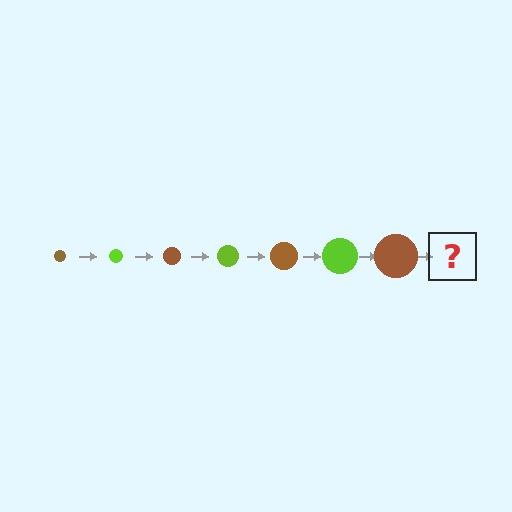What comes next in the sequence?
The next element should be a lime circle, larger than the previous one.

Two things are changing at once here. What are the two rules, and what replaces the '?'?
The two rules are that the circle grows larger each step and the color cycles through brown and lime. The '?' should be a lime circle, larger than the previous one.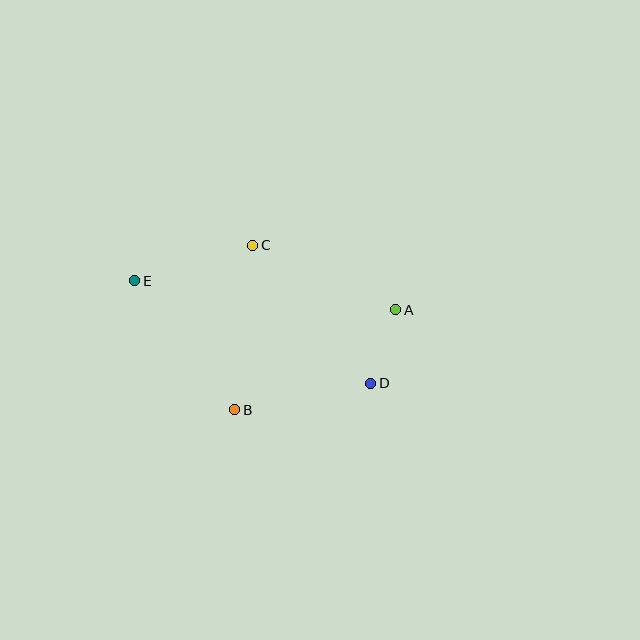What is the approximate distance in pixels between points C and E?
The distance between C and E is approximately 123 pixels.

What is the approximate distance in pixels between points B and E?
The distance between B and E is approximately 163 pixels.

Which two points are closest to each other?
Points A and D are closest to each other.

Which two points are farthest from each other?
Points A and E are farthest from each other.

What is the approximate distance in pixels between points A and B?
The distance between A and B is approximately 190 pixels.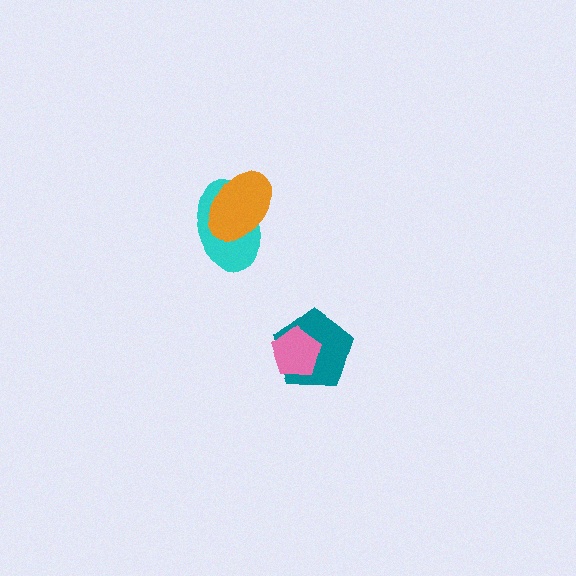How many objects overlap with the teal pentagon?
1 object overlaps with the teal pentagon.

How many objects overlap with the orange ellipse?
1 object overlaps with the orange ellipse.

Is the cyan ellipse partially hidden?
Yes, it is partially covered by another shape.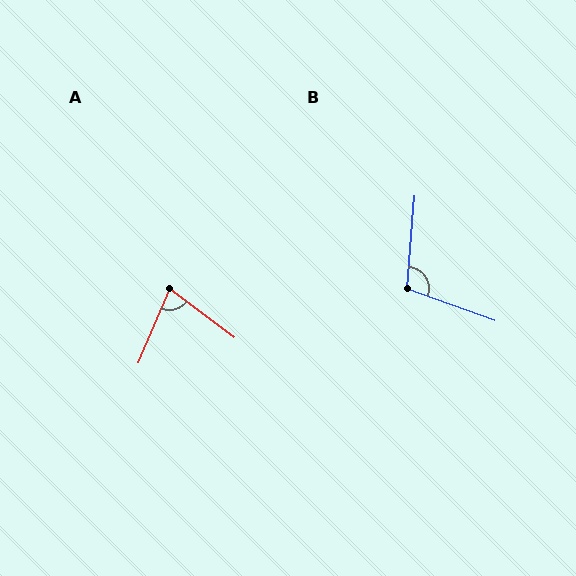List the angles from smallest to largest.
A (76°), B (105°).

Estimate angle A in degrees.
Approximately 76 degrees.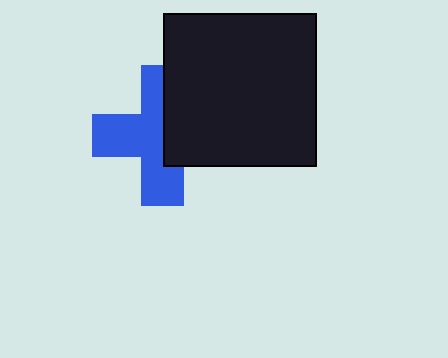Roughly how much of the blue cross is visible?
About half of it is visible (roughly 59%).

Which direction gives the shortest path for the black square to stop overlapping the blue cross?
Moving right gives the shortest separation.